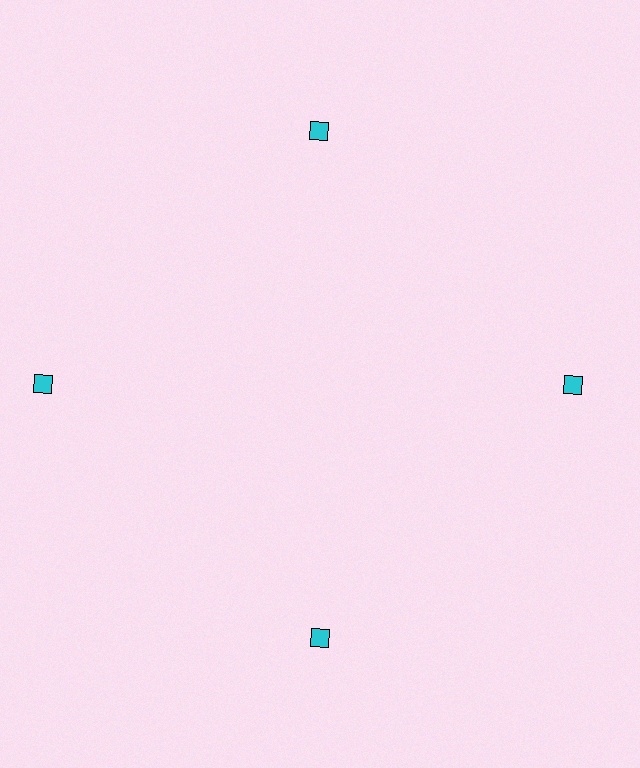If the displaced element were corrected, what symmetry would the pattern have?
It would have 4-fold rotational symmetry — the pattern would map onto itself every 90 degrees.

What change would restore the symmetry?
The symmetry would be restored by moving it inward, back onto the ring so that all 4 diamonds sit at equal angles and equal distance from the center.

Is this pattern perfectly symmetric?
No. The 4 cyan diamonds are arranged in a ring, but one element near the 9 o'clock position is pushed outward from the center, breaking the 4-fold rotational symmetry.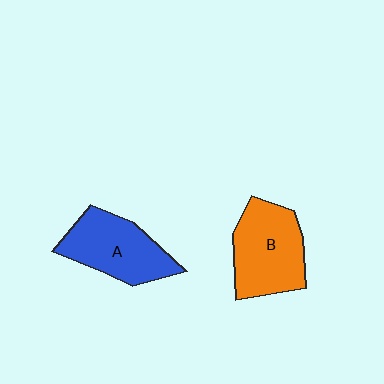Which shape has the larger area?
Shape B (orange).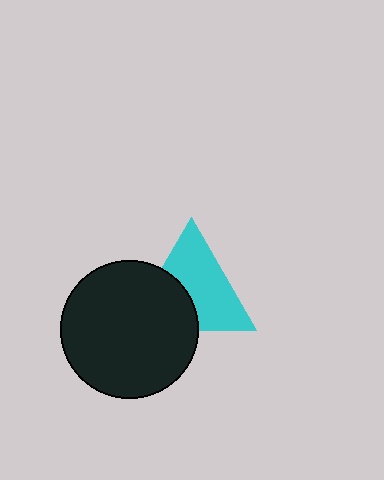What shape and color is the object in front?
The object in front is a black circle.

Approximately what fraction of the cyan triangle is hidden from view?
Roughly 38% of the cyan triangle is hidden behind the black circle.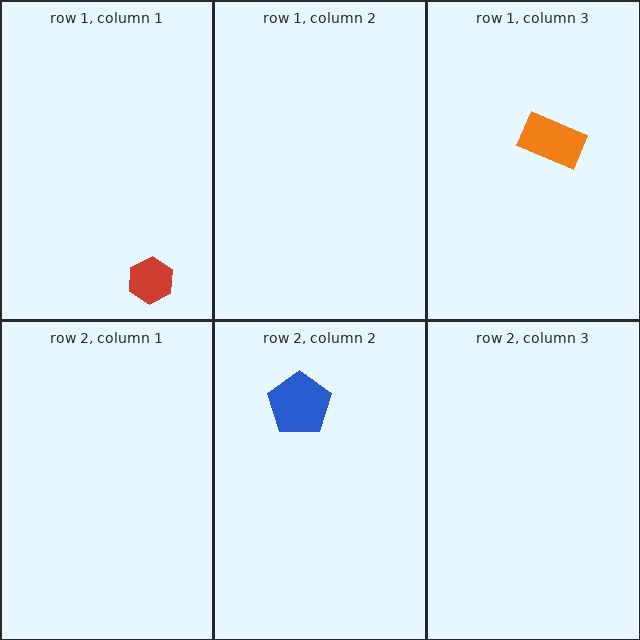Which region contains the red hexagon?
The row 1, column 1 region.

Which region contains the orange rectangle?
The row 1, column 3 region.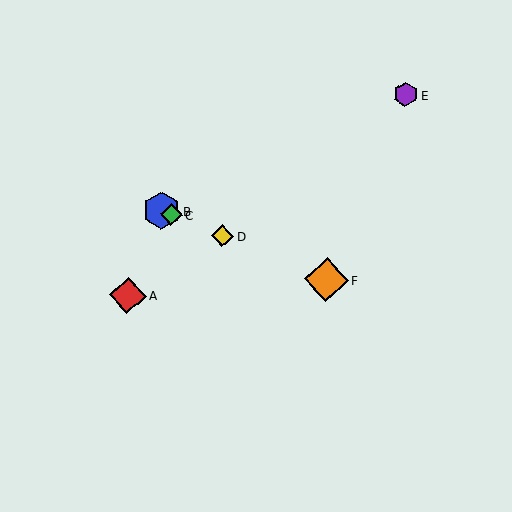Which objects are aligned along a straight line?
Objects B, C, D, F are aligned along a straight line.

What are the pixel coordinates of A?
Object A is at (128, 295).